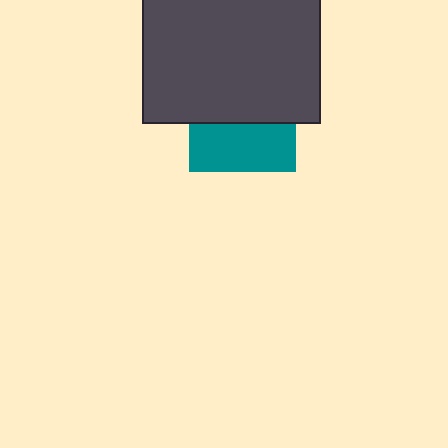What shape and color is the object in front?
The object in front is a dark gray rectangle.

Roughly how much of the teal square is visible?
About half of it is visible (roughly 45%).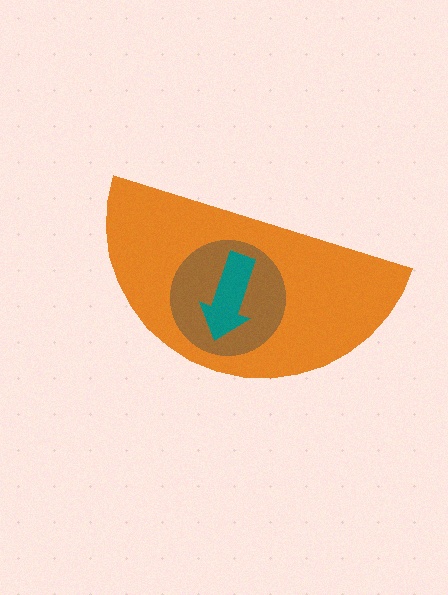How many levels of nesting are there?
3.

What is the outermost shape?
The orange semicircle.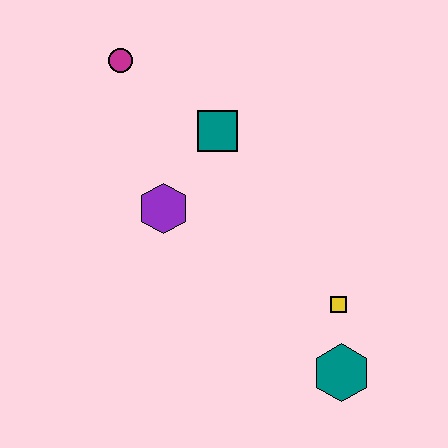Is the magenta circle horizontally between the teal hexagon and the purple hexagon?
No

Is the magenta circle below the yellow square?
No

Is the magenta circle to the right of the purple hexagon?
No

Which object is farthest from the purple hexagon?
The teal hexagon is farthest from the purple hexagon.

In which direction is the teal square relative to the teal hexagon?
The teal square is above the teal hexagon.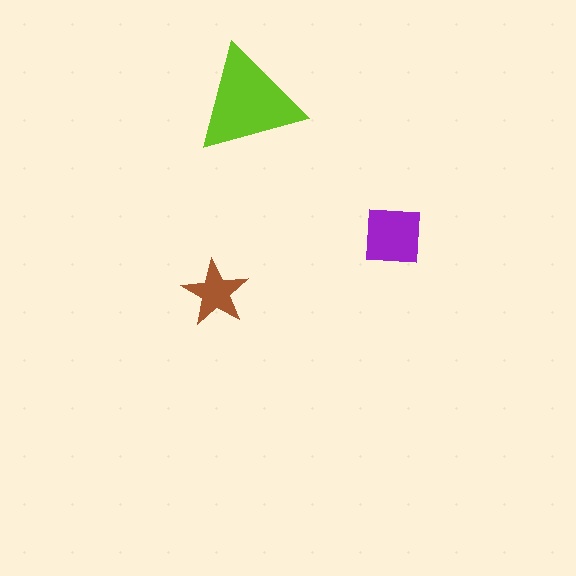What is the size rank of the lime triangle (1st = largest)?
1st.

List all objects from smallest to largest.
The brown star, the purple square, the lime triangle.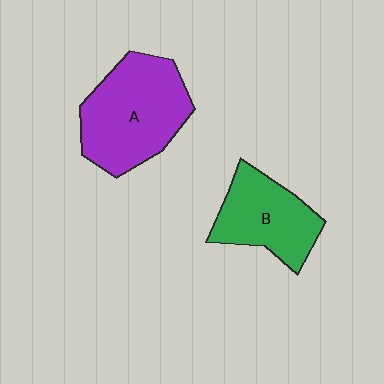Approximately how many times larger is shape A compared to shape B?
Approximately 1.4 times.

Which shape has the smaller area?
Shape B (green).